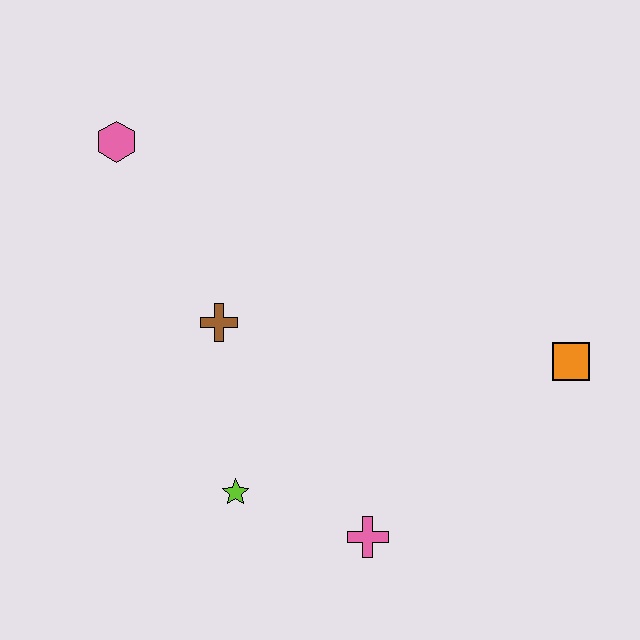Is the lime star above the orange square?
No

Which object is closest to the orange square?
The pink cross is closest to the orange square.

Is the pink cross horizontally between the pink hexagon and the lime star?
No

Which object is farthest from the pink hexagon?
The orange square is farthest from the pink hexagon.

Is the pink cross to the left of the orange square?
Yes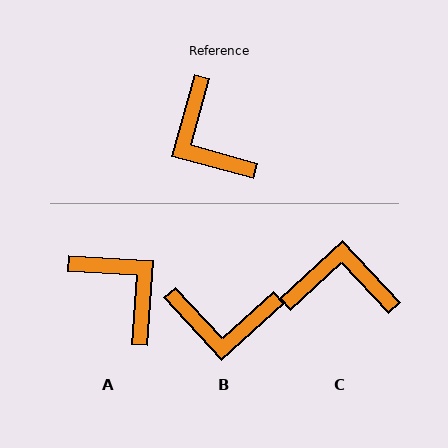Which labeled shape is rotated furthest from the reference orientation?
A, about 168 degrees away.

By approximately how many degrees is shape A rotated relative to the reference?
Approximately 168 degrees clockwise.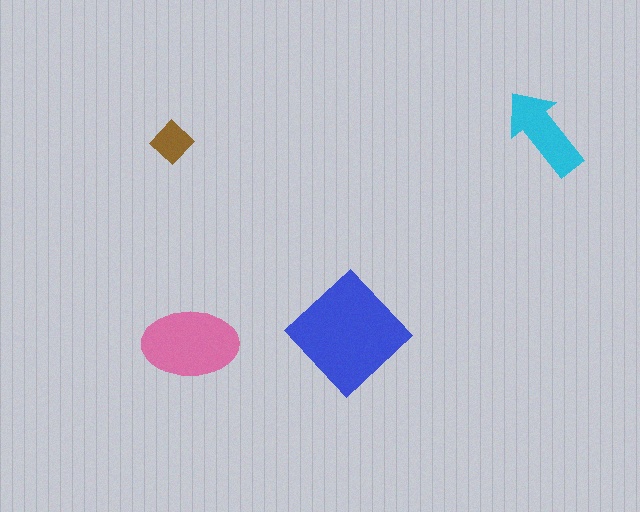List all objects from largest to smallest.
The blue diamond, the pink ellipse, the cyan arrow, the brown diamond.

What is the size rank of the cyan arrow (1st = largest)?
3rd.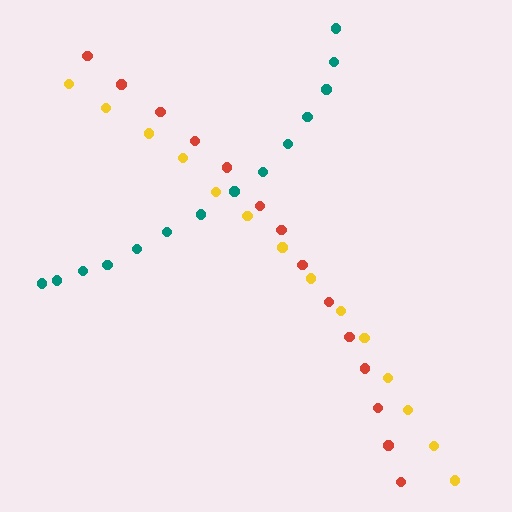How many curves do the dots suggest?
There are 3 distinct paths.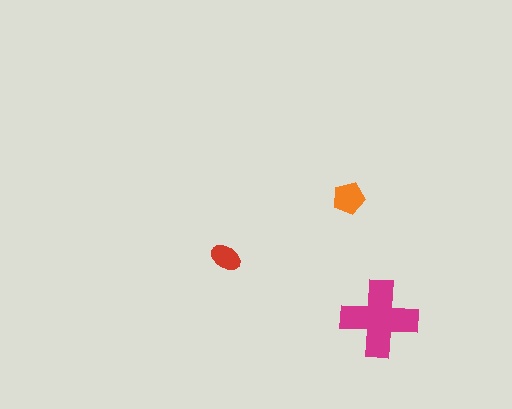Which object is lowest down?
The magenta cross is bottommost.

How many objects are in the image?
There are 3 objects in the image.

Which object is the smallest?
The red ellipse.